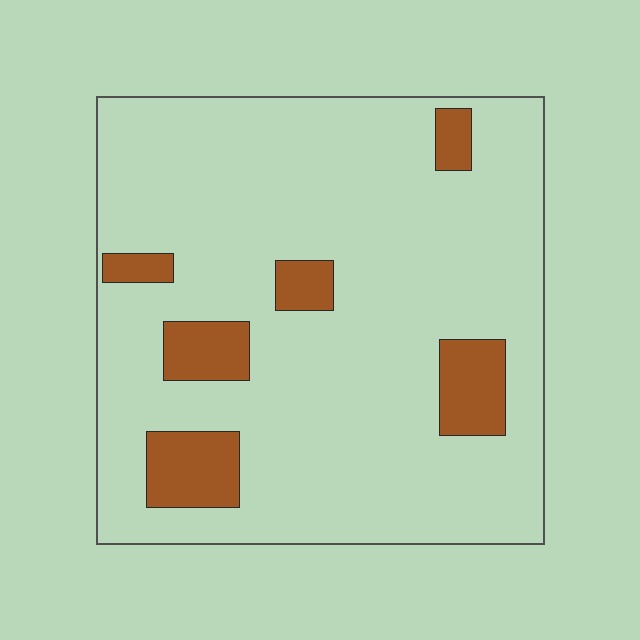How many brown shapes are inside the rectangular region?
6.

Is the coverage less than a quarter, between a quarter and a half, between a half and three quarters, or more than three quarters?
Less than a quarter.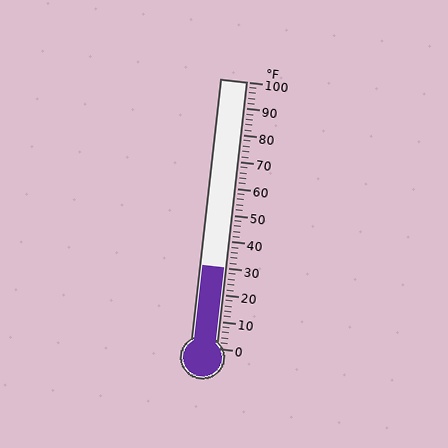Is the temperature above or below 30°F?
The temperature is at 30°F.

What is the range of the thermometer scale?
The thermometer scale ranges from 0°F to 100°F.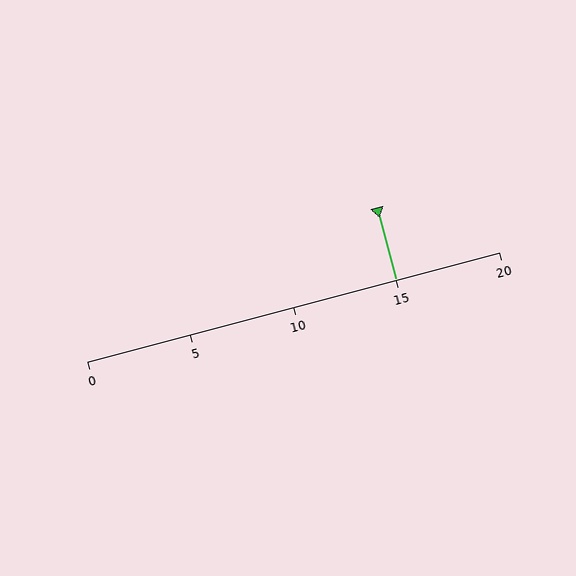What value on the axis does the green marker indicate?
The marker indicates approximately 15.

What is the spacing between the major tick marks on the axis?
The major ticks are spaced 5 apart.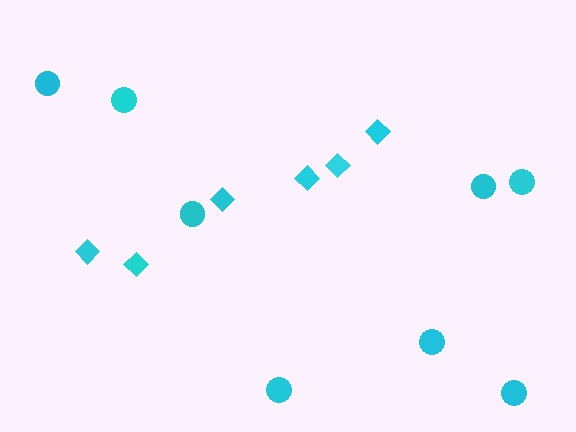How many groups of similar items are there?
There are 2 groups: one group of circles (8) and one group of diamonds (6).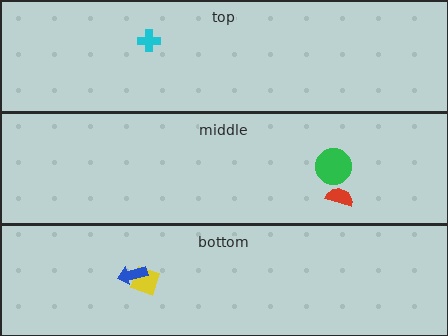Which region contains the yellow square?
The bottom region.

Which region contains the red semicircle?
The middle region.